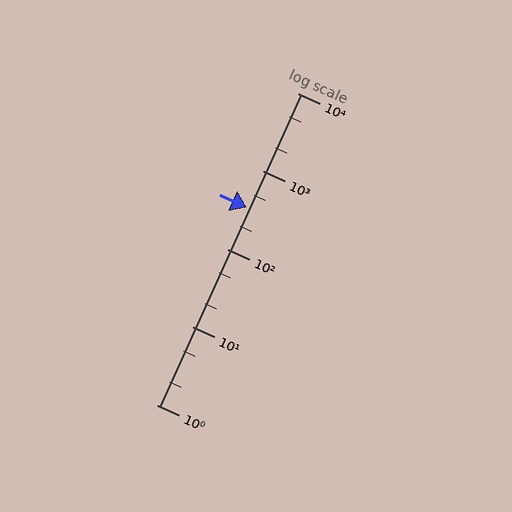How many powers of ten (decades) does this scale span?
The scale spans 4 decades, from 1 to 10000.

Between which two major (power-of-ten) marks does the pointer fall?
The pointer is between 100 and 1000.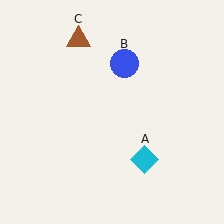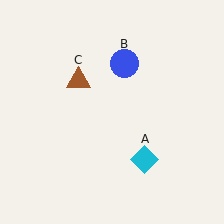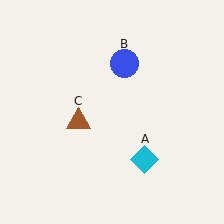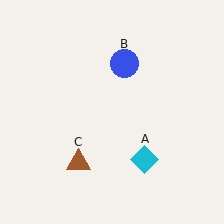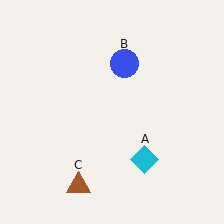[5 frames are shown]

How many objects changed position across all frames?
1 object changed position: brown triangle (object C).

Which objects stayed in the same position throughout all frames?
Cyan diamond (object A) and blue circle (object B) remained stationary.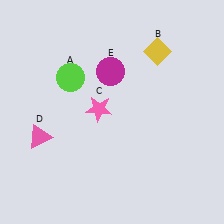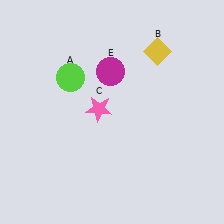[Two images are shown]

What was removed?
The pink triangle (D) was removed in Image 2.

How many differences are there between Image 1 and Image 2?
There is 1 difference between the two images.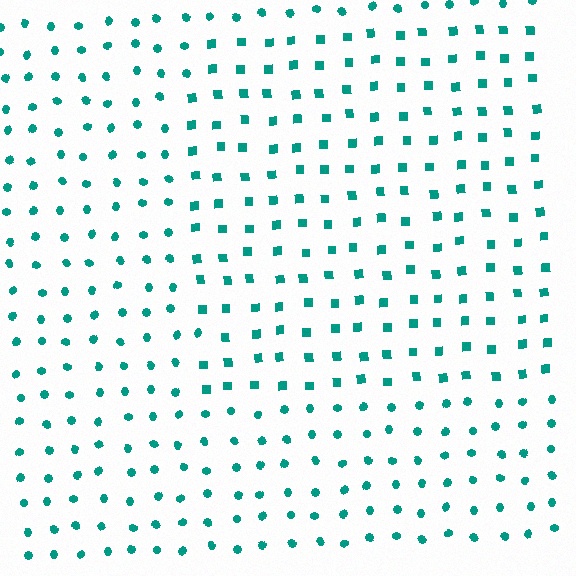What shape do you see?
I see a rectangle.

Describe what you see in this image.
The image is filled with small teal elements arranged in a uniform grid. A rectangle-shaped region contains squares, while the surrounding area contains circles. The boundary is defined purely by the change in element shape.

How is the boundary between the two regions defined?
The boundary is defined by a change in element shape: squares inside vs. circles outside. All elements share the same color and spacing.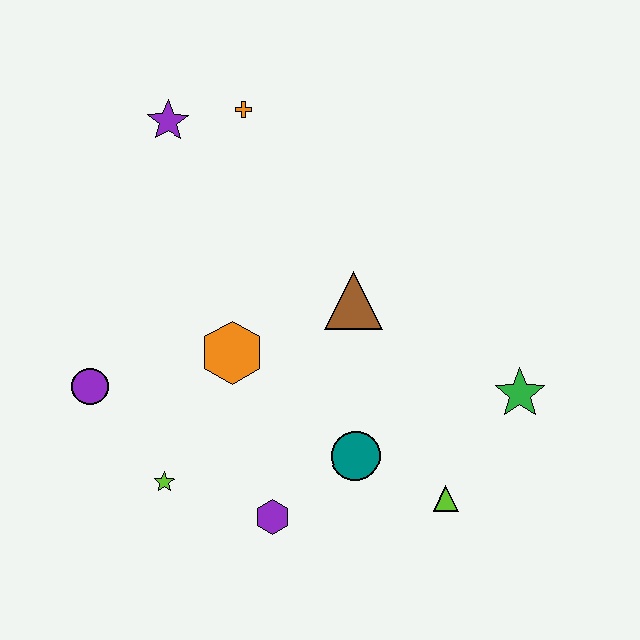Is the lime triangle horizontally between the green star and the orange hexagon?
Yes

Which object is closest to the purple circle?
The lime star is closest to the purple circle.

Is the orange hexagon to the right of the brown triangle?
No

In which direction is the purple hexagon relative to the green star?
The purple hexagon is to the left of the green star.